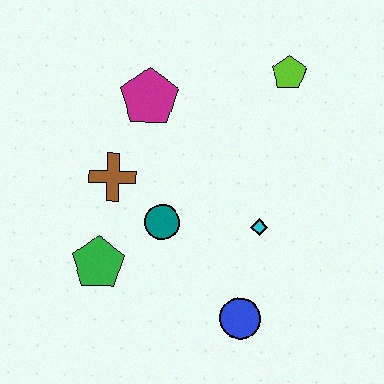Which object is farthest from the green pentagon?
The lime pentagon is farthest from the green pentagon.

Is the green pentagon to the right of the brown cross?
No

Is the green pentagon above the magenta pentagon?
No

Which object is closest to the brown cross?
The teal circle is closest to the brown cross.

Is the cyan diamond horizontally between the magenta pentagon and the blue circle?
No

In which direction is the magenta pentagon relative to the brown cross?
The magenta pentagon is above the brown cross.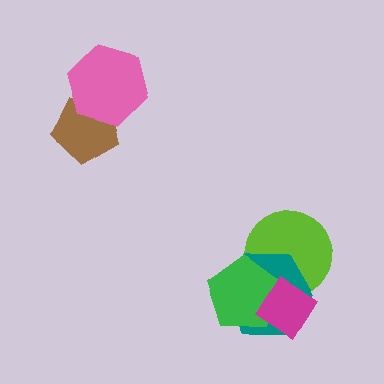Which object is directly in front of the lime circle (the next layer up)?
The teal hexagon is directly in front of the lime circle.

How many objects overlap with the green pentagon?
3 objects overlap with the green pentagon.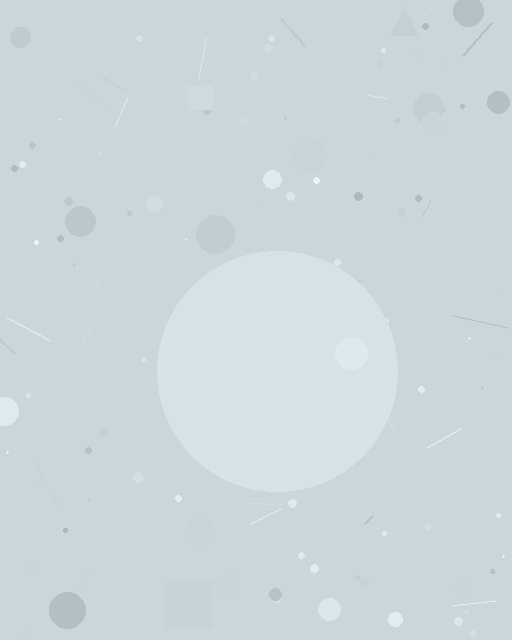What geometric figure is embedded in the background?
A circle is embedded in the background.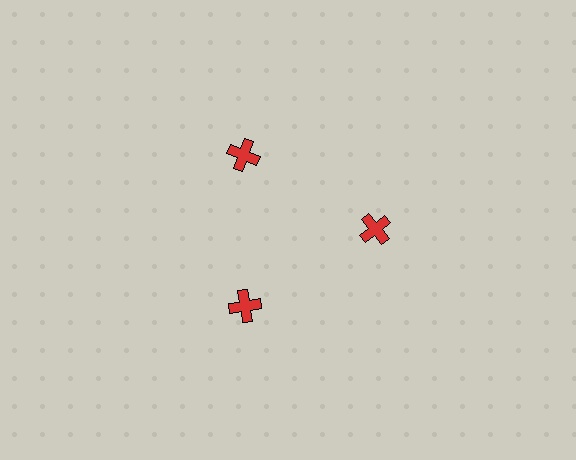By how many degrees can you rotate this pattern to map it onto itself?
The pattern maps onto itself every 120 degrees of rotation.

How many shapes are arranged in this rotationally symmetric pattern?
There are 3 shapes, arranged in 3 groups of 1.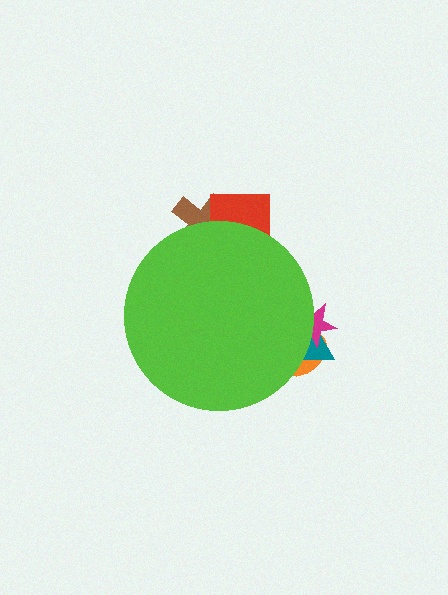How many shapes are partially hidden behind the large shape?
5 shapes are partially hidden.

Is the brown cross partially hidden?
Yes, the brown cross is partially hidden behind the lime circle.